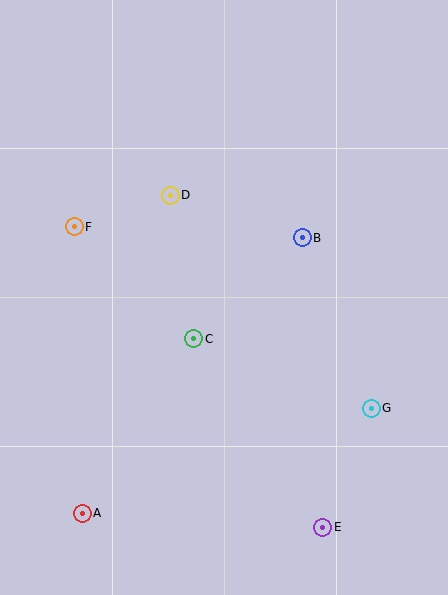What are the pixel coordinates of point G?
Point G is at (371, 408).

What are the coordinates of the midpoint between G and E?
The midpoint between G and E is at (347, 468).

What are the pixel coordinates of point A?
Point A is at (82, 513).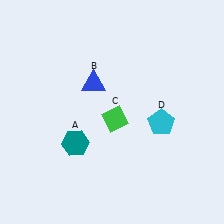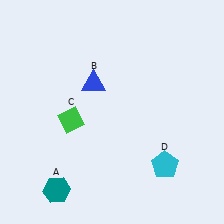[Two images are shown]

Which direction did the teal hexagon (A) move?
The teal hexagon (A) moved down.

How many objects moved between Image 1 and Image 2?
3 objects moved between the two images.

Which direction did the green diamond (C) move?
The green diamond (C) moved left.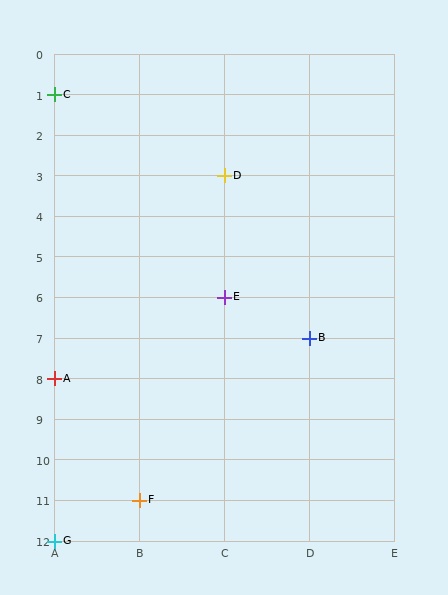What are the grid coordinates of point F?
Point F is at grid coordinates (B, 11).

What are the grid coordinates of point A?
Point A is at grid coordinates (A, 8).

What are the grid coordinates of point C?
Point C is at grid coordinates (A, 1).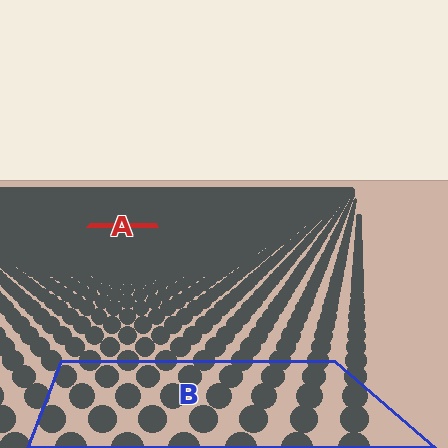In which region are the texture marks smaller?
The texture marks are smaller in region A, because it is farther away.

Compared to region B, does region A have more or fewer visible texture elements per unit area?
Region A has more texture elements per unit area — they are packed more densely because it is farther away.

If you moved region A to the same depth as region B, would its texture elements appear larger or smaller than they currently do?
They would appear larger. At a closer depth, the same texture elements are projected at a bigger on-screen size.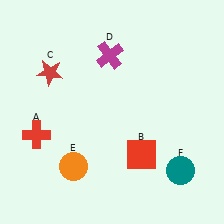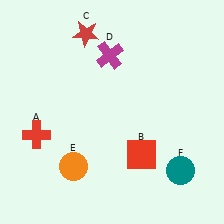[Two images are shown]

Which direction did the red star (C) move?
The red star (C) moved up.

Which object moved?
The red star (C) moved up.